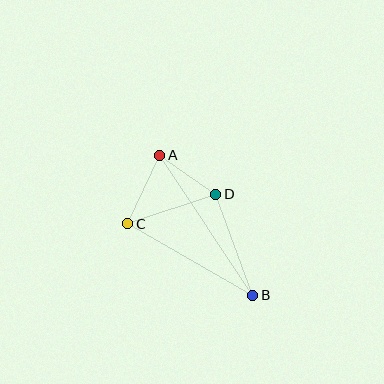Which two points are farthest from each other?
Points A and B are farthest from each other.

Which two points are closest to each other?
Points A and D are closest to each other.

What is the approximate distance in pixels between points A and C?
The distance between A and C is approximately 76 pixels.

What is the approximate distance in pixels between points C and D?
The distance between C and D is approximately 93 pixels.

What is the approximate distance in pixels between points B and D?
The distance between B and D is approximately 107 pixels.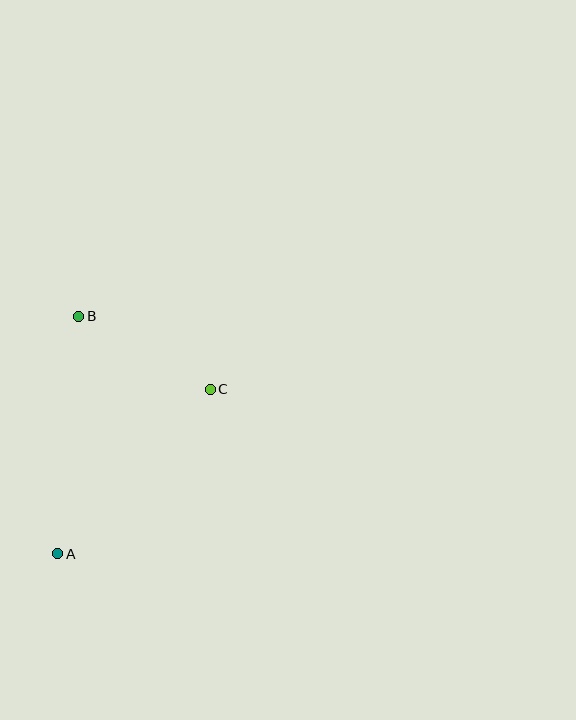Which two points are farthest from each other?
Points A and B are farthest from each other.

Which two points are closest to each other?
Points B and C are closest to each other.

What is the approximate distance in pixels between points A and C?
The distance between A and C is approximately 225 pixels.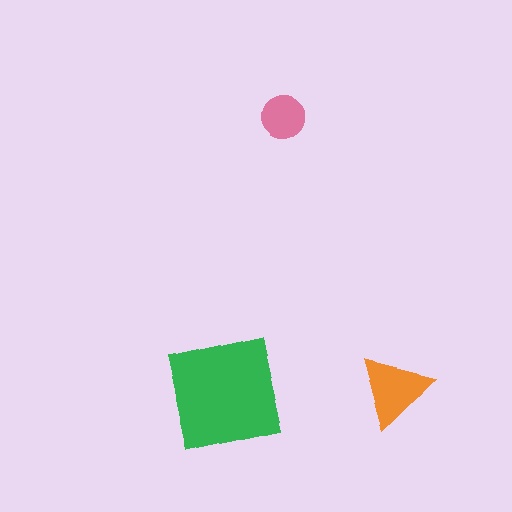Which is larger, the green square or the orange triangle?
The green square.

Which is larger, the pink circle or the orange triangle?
The orange triangle.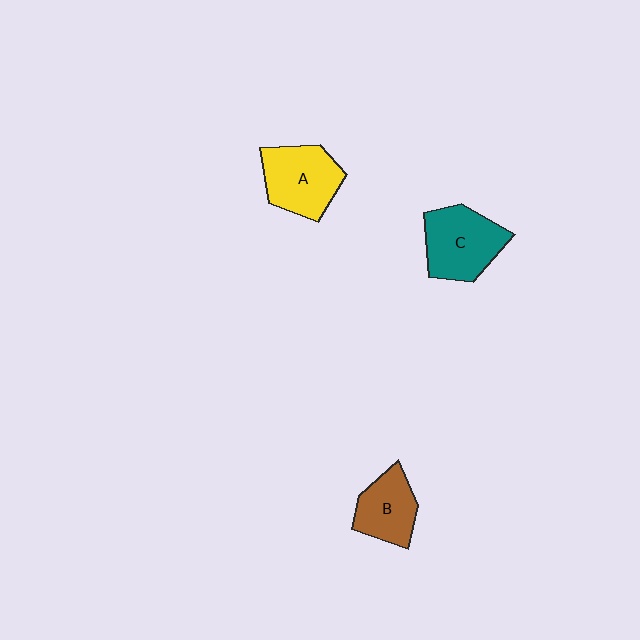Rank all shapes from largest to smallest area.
From largest to smallest: C (teal), A (yellow), B (brown).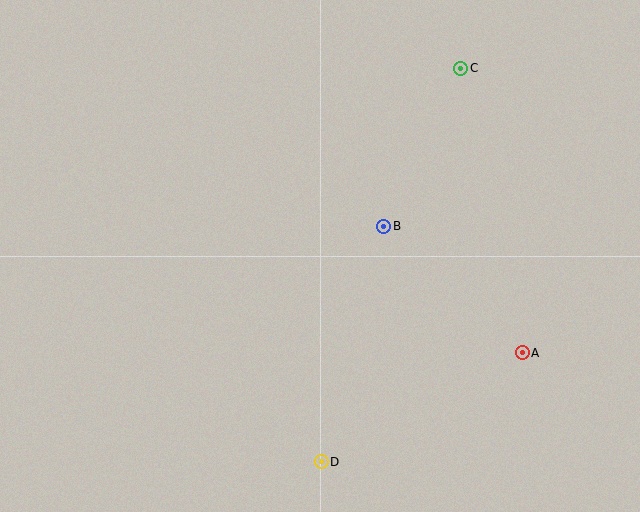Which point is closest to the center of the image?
Point B at (384, 226) is closest to the center.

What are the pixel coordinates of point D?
Point D is at (321, 462).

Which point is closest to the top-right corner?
Point C is closest to the top-right corner.